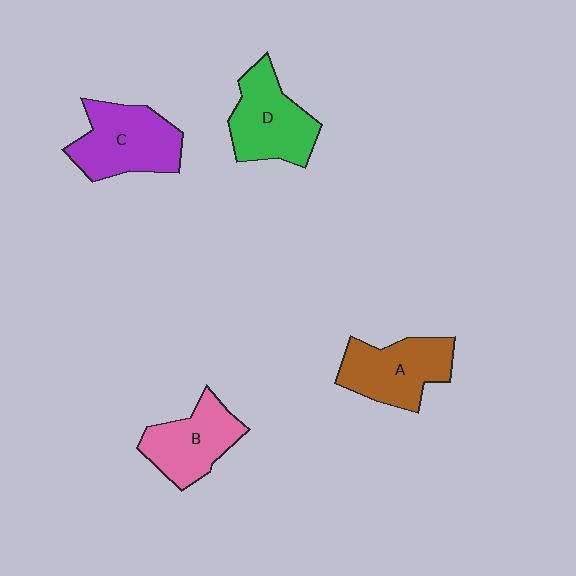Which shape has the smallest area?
Shape B (pink).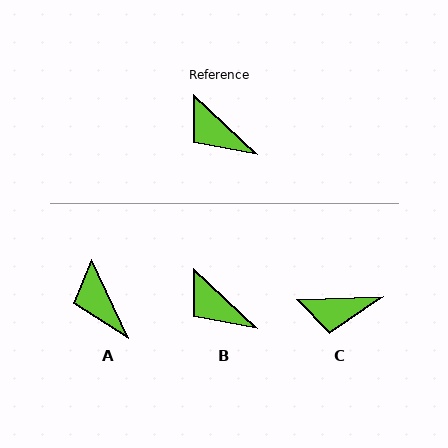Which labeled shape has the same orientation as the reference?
B.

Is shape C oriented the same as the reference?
No, it is off by about 45 degrees.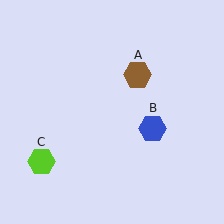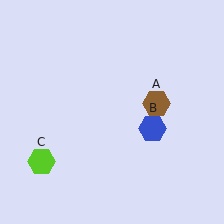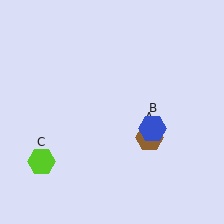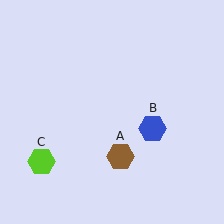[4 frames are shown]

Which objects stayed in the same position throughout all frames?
Blue hexagon (object B) and lime hexagon (object C) remained stationary.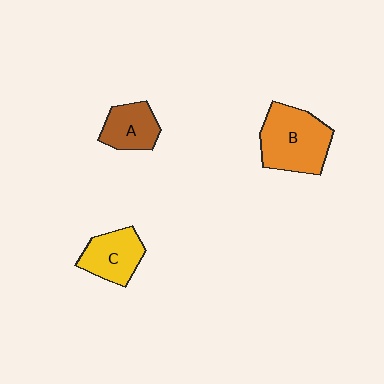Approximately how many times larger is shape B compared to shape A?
Approximately 1.7 times.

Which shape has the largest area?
Shape B (orange).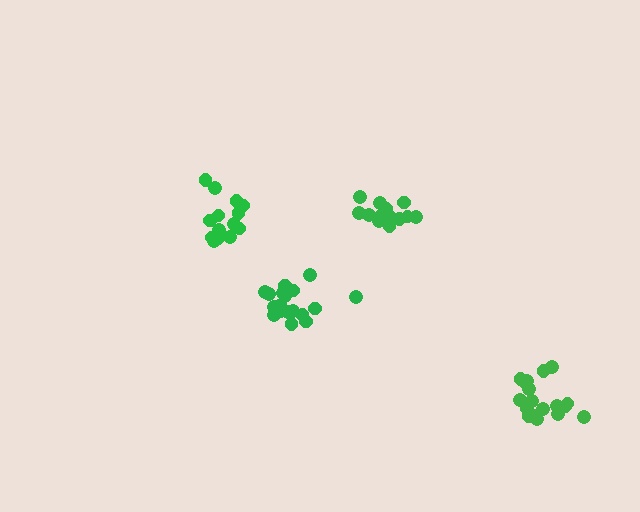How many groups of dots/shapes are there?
There are 4 groups.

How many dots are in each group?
Group 1: 18 dots, Group 2: 14 dots, Group 3: 14 dots, Group 4: 19 dots (65 total).